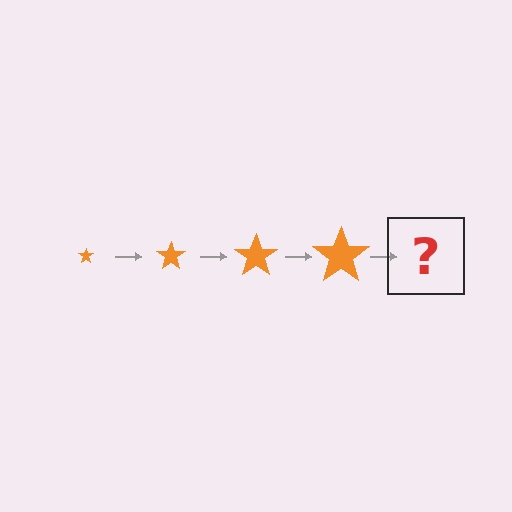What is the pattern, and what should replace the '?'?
The pattern is that the star gets progressively larger each step. The '?' should be an orange star, larger than the previous one.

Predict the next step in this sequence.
The next step is an orange star, larger than the previous one.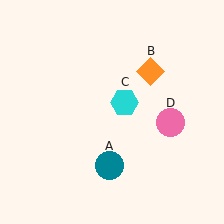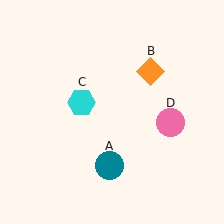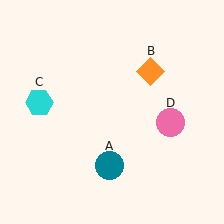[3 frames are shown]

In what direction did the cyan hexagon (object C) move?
The cyan hexagon (object C) moved left.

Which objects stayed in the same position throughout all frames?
Teal circle (object A) and orange diamond (object B) and pink circle (object D) remained stationary.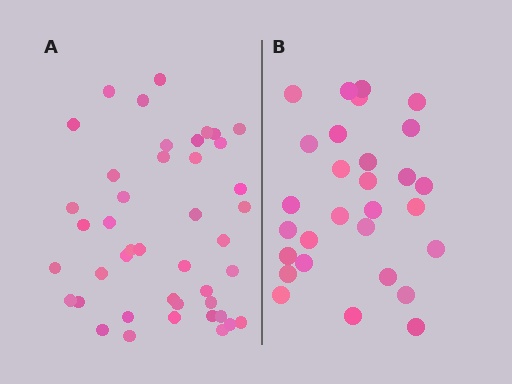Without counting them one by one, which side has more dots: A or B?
Region A (the left region) has more dots.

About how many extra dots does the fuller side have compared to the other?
Region A has approximately 15 more dots than region B.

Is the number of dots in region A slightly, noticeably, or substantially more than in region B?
Region A has substantially more. The ratio is roughly 1.5 to 1.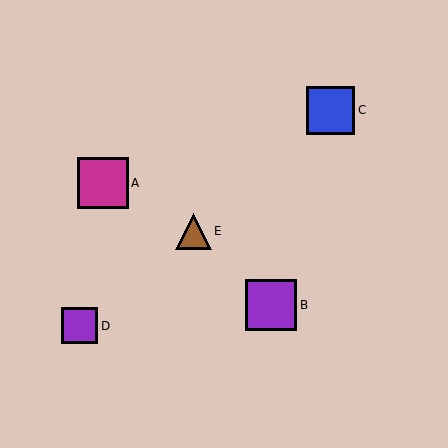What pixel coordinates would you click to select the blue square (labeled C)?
Click at (331, 110) to select the blue square C.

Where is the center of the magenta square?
The center of the magenta square is at (103, 183).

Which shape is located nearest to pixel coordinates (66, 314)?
The purple square (labeled D) at (80, 326) is nearest to that location.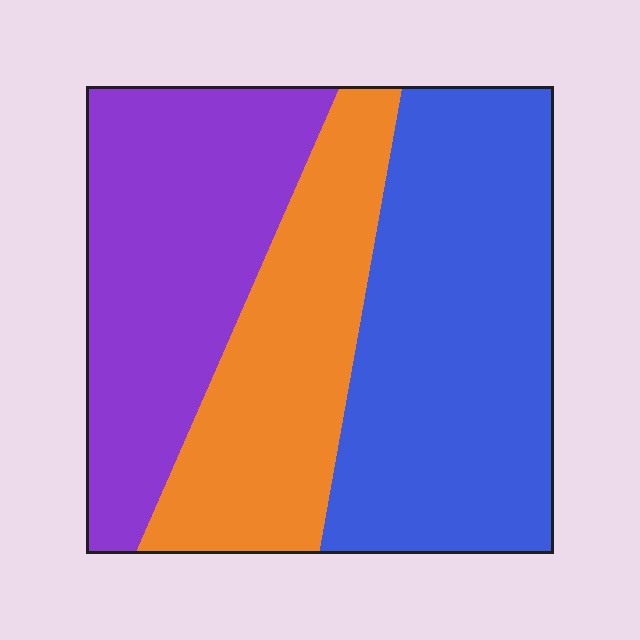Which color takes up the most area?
Blue, at roughly 40%.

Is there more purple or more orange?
Purple.